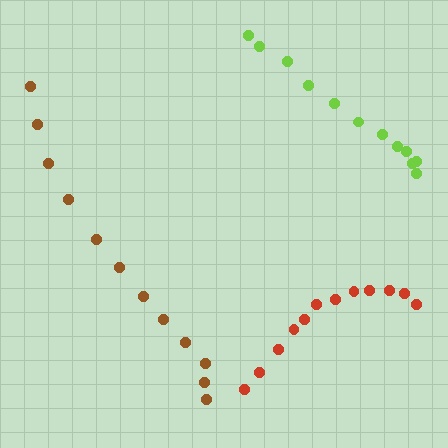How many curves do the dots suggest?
There are 3 distinct paths.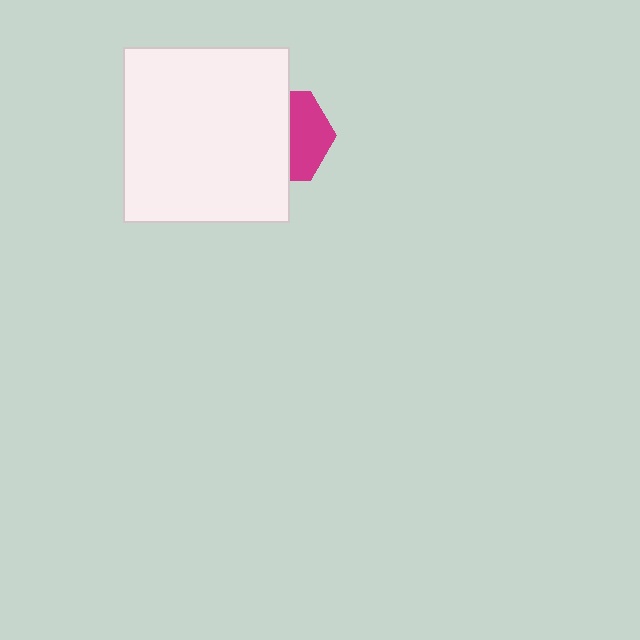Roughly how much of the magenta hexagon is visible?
A small part of it is visible (roughly 44%).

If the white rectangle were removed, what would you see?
You would see the complete magenta hexagon.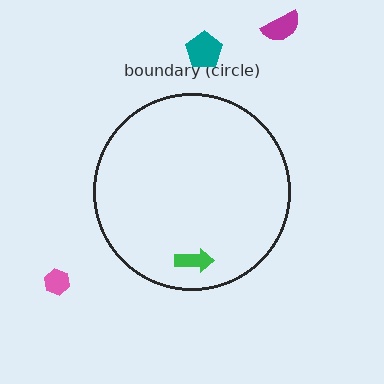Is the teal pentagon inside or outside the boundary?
Outside.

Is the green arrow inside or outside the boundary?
Inside.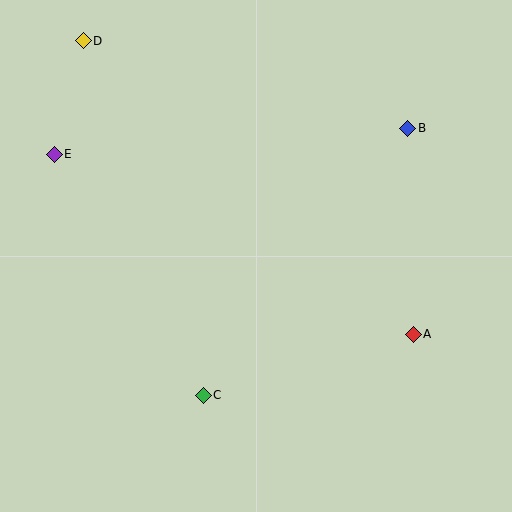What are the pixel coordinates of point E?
Point E is at (54, 154).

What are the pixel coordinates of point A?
Point A is at (413, 334).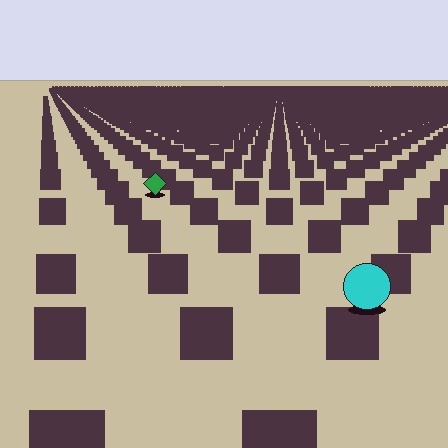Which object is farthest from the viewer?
The green diamond is farthest from the viewer. It appears smaller and the ground texture around it is denser.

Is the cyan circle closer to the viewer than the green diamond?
Yes. The cyan circle is closer — you can tell from the texture gradient: the ground texture is coarser near it.